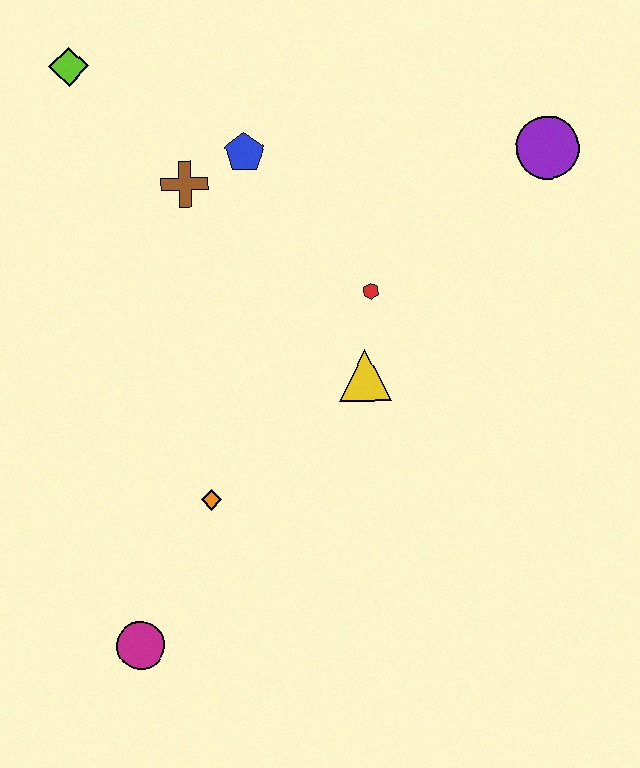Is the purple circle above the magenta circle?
Yes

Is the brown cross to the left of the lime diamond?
No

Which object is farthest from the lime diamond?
The magenta circle is farthest from the lime diamond.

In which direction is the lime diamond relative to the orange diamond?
The lime diamond is above the orange diamond.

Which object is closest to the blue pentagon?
The brown cross is closest to the blue pentagon.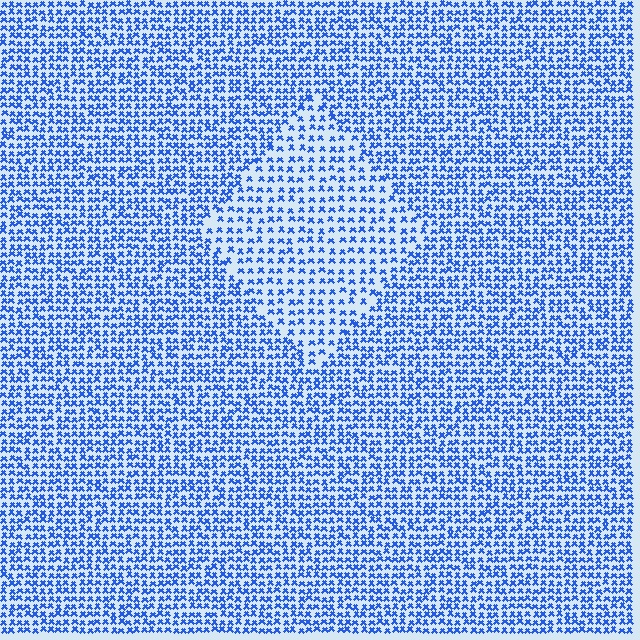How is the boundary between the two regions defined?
The boundary is defined by a change in element density (approximately 1.7x ratio). All elements are the same color, size, and shape.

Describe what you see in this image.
The image contains small blue elements arranged at two different densities. A diamond-shaped region is visible where the elements are less densely packed than the surrounding area.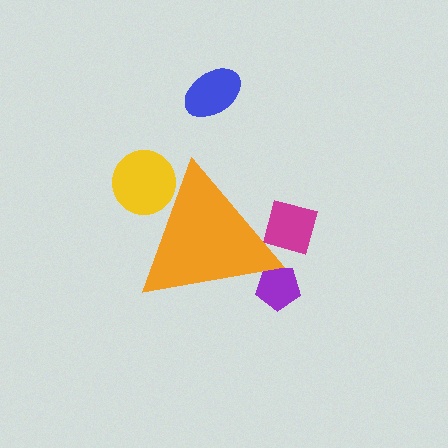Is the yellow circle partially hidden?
Yes, the yellow circle is partially hidden behind the orange triangle.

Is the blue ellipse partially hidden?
No, the blue ellipse is fully visible.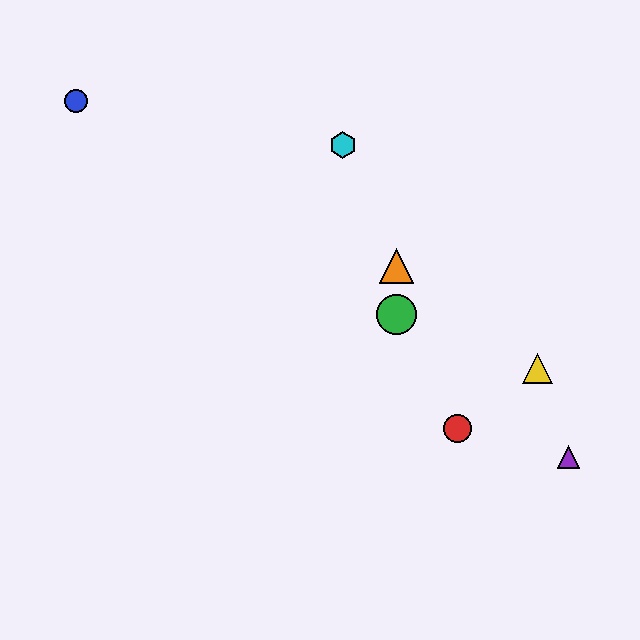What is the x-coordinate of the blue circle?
The blue circle is at x≈76.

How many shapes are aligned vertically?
2 shapes (the green circle, the orange triangle) are aligned vertically.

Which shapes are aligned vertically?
The green circle, the orange triangle are aligned vertically.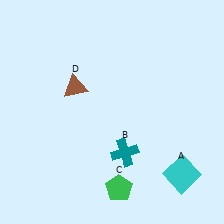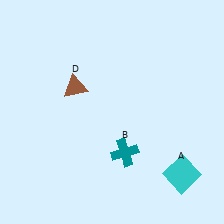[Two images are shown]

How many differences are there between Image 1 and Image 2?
There is 1 difference between the two images.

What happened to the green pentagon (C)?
The green pentagon (C) was removed in Image 2. It was in the bottom-right area of Image 1.